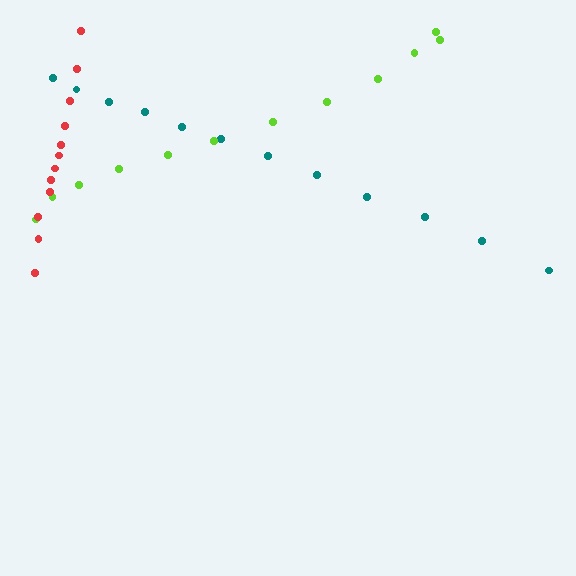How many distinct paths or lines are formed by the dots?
There are 3 distinct paths.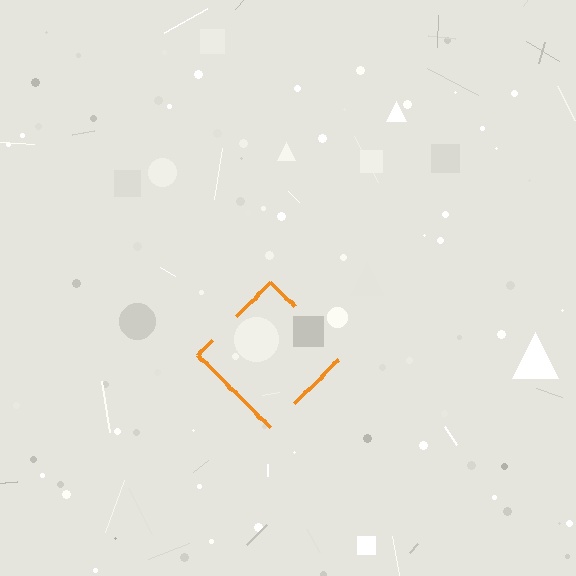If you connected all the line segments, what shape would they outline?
They would outline a diamond.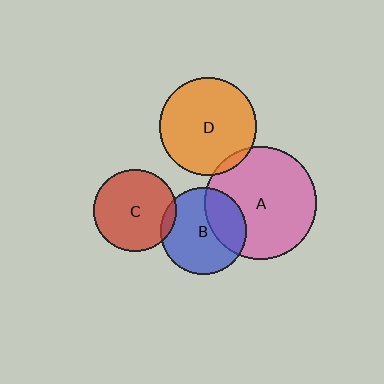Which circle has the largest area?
Circle A (pink).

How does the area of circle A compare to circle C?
Approximately 1.8 times.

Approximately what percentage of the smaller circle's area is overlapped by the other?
Approximately 5%.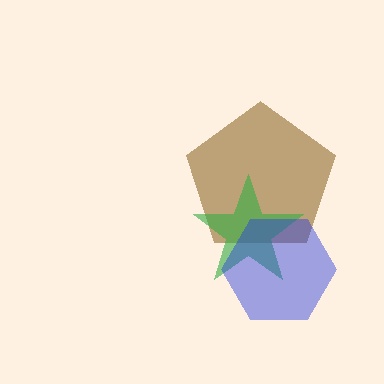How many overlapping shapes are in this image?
There are 3 overlapping shapes in the image.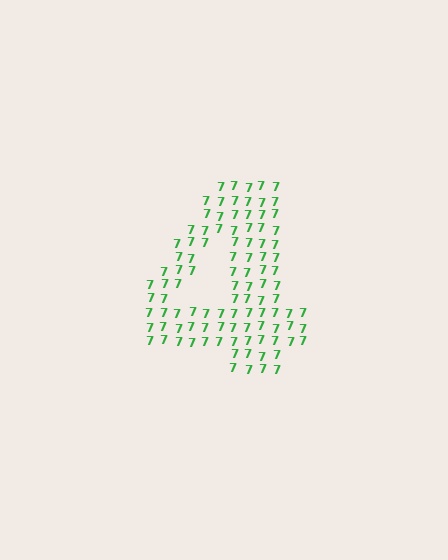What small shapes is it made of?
It is made of small digit 7's.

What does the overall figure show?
The overall figure shows the digit 4.